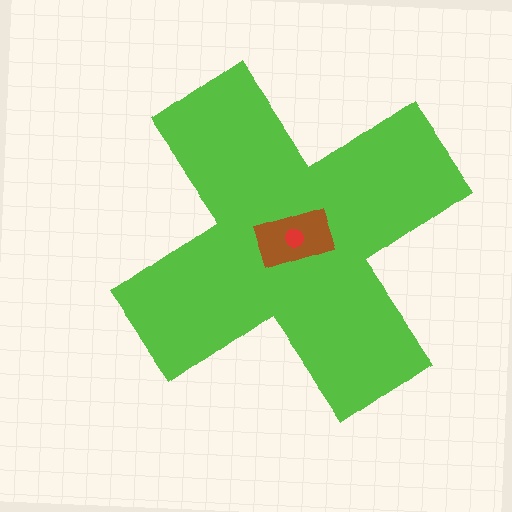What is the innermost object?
The red circle.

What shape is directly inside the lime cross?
The brown rectangle.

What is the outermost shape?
The lime cross.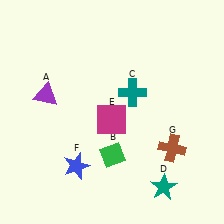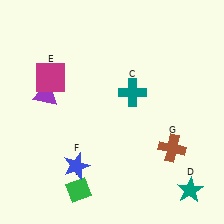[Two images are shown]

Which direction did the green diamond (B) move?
The green diamond (B) moved down.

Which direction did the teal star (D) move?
The teal star (D) moved right.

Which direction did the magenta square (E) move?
The magenta square (E) moved left.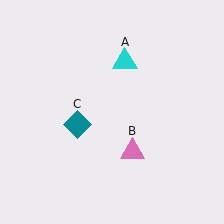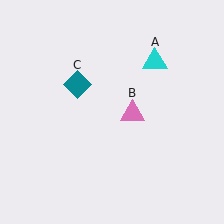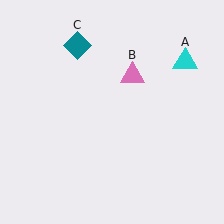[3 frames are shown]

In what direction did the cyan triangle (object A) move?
The cyan triangle (object A) moved right.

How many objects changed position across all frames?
3 objects changed position: cyan triangle (object A), pink triangle (object B), teal diamond (object C).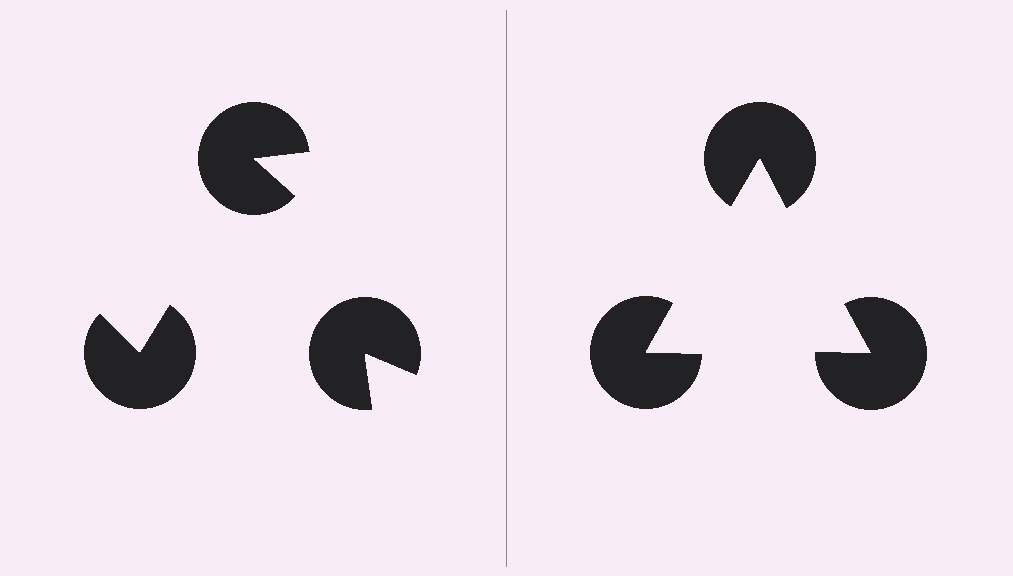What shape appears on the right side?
An illusory triangle.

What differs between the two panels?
The pac-man discs are positioned identically on both sides; only the wedge orientations differ. On the right they align to a triangle; on the left they are misaligned.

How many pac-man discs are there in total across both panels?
6 — 3 on each side.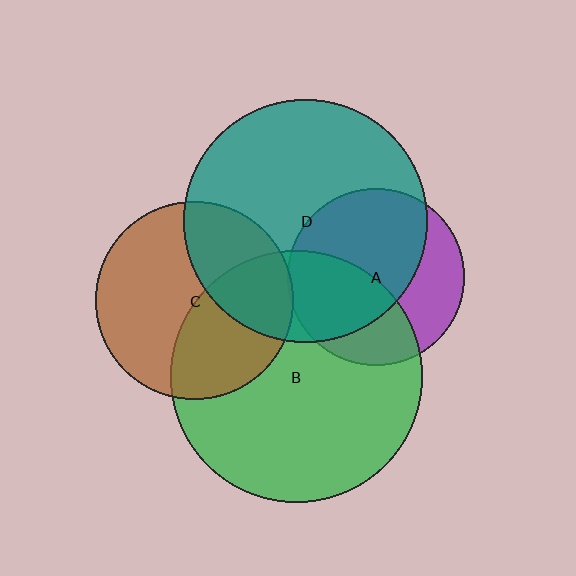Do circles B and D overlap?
Yes.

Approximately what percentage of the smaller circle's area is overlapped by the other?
Approximately 25%.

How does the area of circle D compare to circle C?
Approximately 1.5 times.